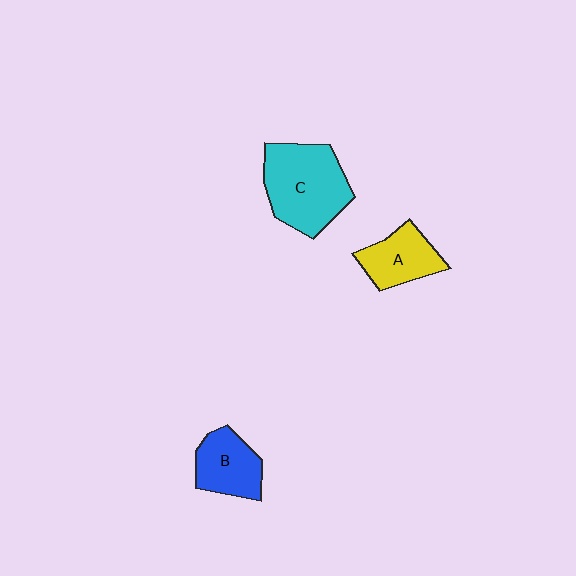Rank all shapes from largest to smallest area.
From largest to smallest: C (cyan), B (blue), A (yellow).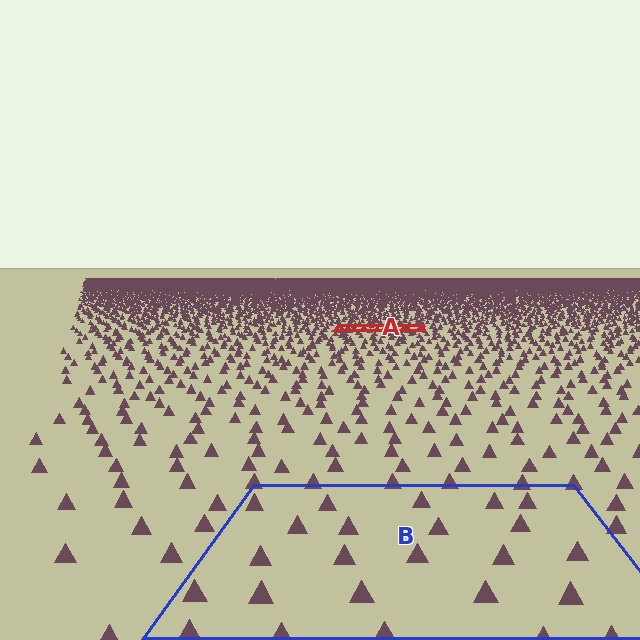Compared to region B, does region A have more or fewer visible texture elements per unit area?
Region A has more texture elements per unit area — they are packed more densely because it is farther away.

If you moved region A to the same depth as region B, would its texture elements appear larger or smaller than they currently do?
They would appear larger. At a closer depth, the same texture elements are projected at a bigger on-screen size.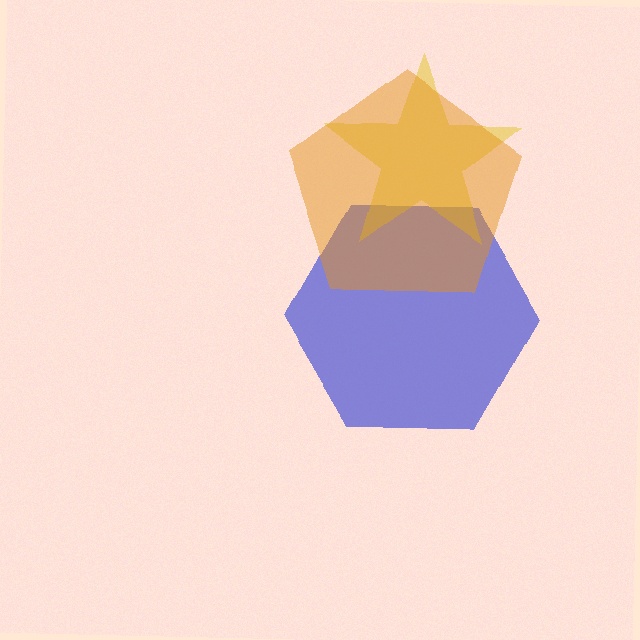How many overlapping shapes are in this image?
There are 3 overlapping shapes in the image.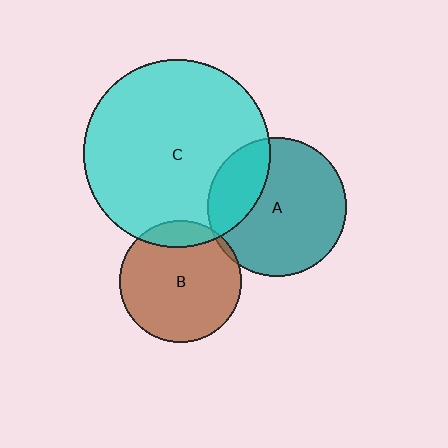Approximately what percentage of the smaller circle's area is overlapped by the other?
Approximately 25%.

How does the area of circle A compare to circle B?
Approximately 1.3 times.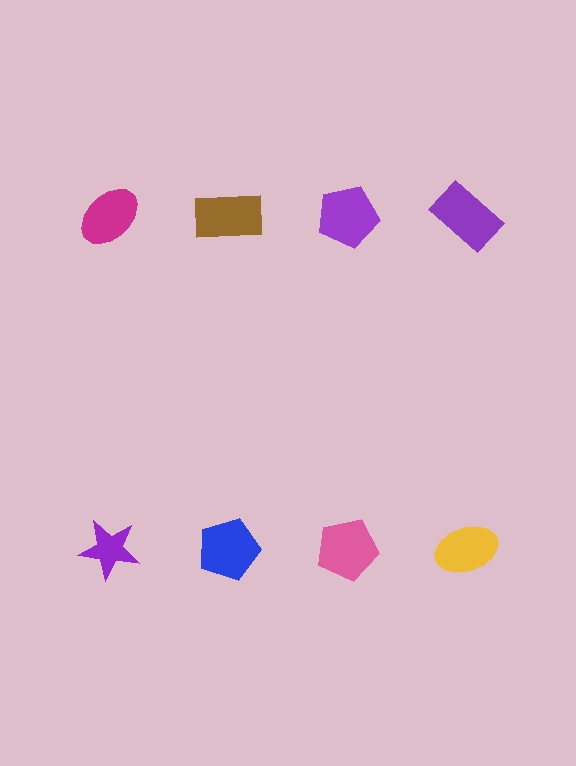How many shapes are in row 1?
4 shapes.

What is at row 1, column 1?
A magenta ellipse.